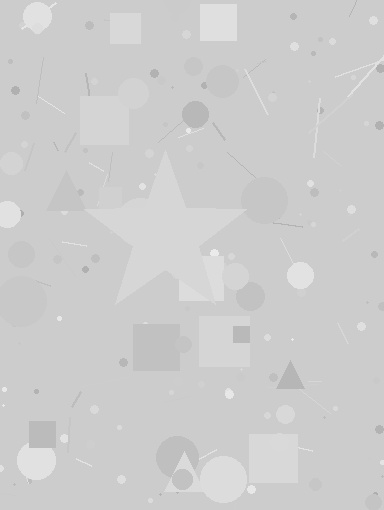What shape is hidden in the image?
A star is hidden in the image.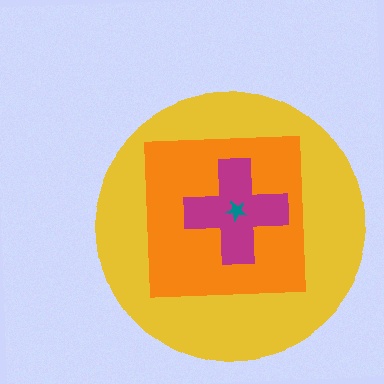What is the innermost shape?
The teal star.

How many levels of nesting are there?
4.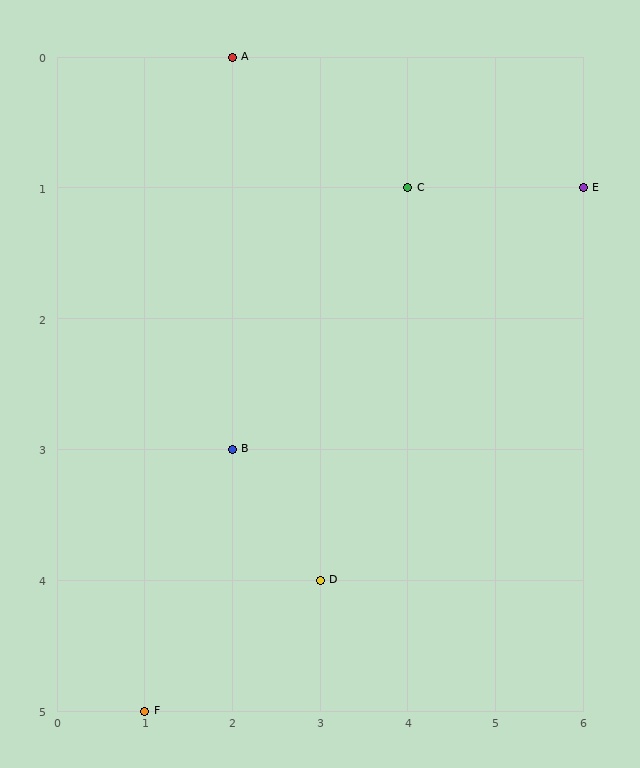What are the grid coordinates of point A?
Point A is at grid coordinates (2, 0).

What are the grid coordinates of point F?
Point F is at grid coordinates (1, 5).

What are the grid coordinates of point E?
Point E is at grid coordinates (6, 1).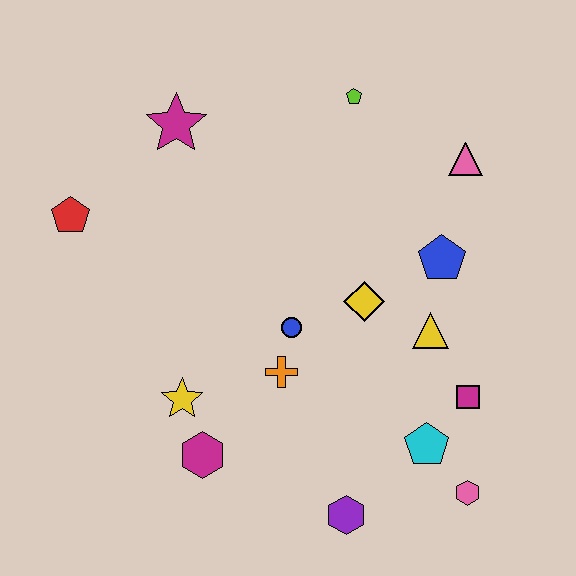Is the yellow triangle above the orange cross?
Yes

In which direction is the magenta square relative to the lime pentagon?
The magenta square is below the lime pentagon.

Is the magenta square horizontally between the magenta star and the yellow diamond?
No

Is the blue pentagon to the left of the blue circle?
No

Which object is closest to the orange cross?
The blue circle is closest to the orange cross.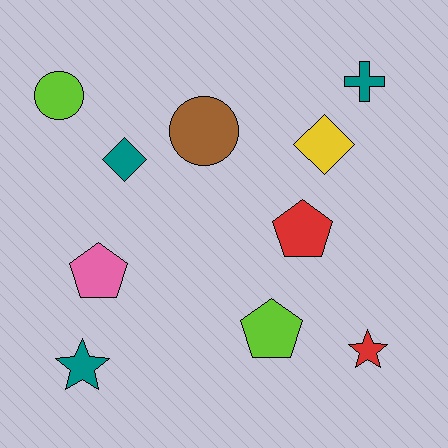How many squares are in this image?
There are no squares.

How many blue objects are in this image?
There are no blue objects.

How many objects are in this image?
There are 10 objects.